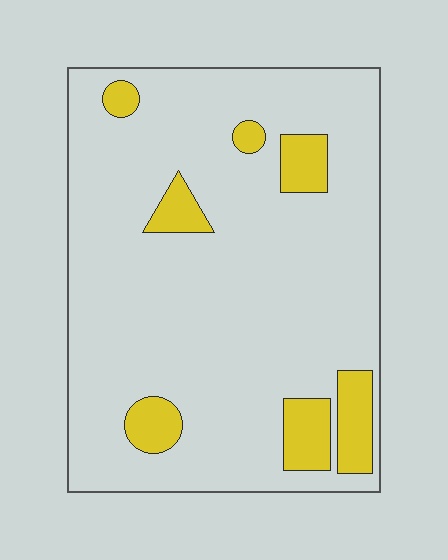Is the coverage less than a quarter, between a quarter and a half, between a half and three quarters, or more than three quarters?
Less than a quarter.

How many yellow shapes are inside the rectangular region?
7.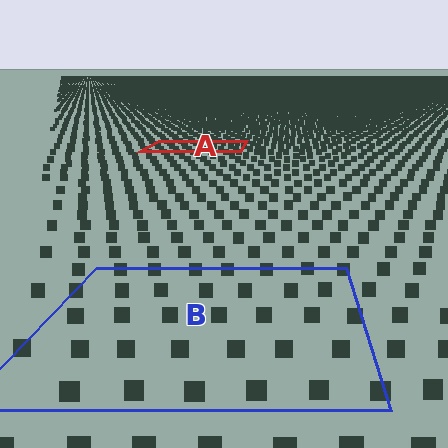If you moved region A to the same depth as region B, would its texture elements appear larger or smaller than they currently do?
They would appear larger. At a closer depth, the same texture elements are projected at a bigger on-screen size.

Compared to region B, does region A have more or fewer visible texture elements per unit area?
Region A has more texture elements per unit area — they are packed more densely because it is farther away.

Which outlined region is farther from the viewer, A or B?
Region A is farther from the viewer — the texture elements inside it appear smaller and more densely packed.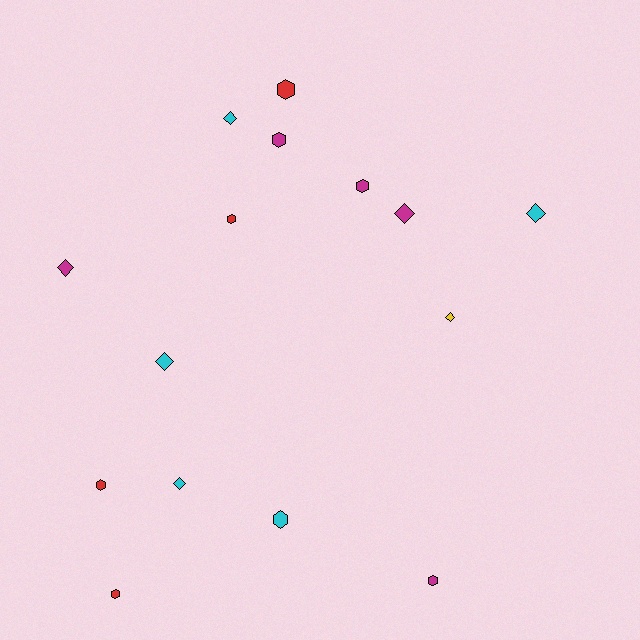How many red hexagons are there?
There are 4 red hexagons.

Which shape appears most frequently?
Hexagon, with 8 objects.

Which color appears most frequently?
Cyan, with 5 objects.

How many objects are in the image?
There are 15 objects.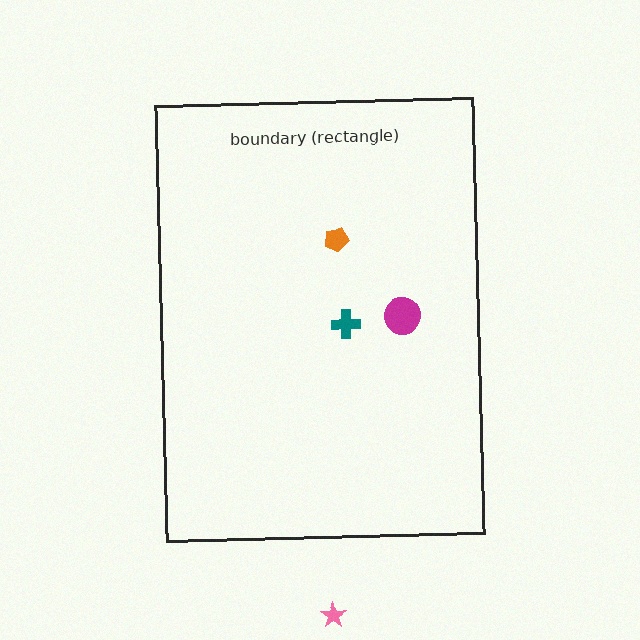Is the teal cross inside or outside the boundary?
Inside.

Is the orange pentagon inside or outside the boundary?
Inside.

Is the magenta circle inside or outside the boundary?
Inside.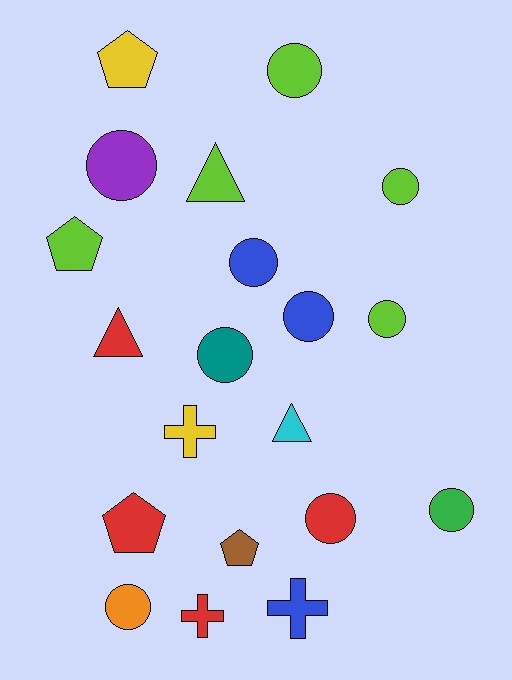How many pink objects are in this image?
There are no pink objects.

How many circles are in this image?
There are 10 circles.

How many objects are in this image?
There are 20 objects.